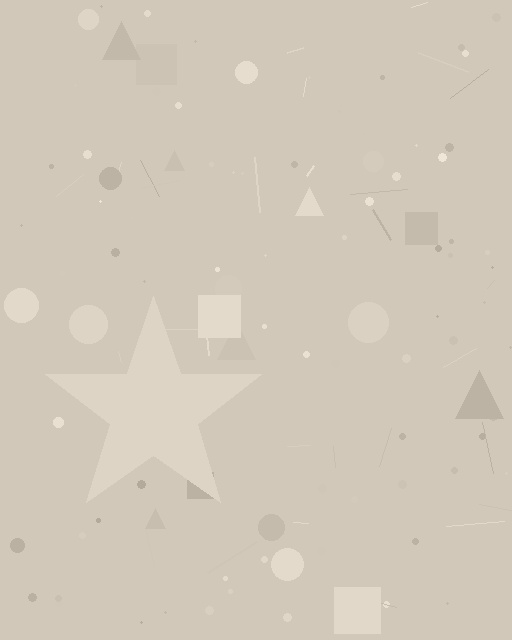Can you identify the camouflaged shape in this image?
The camouflaged shape is a star.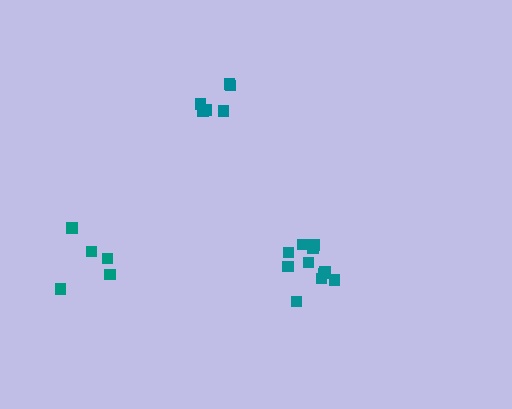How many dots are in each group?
Group 1: 11 dots, Group 2: 5 dots, Group 3: 6 dots (22 total).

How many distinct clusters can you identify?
There are 3 distinct clusters.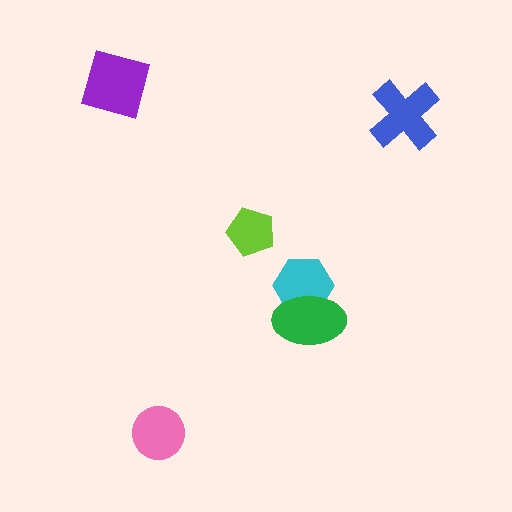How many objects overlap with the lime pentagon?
0 objects overlap with the lime pentagon.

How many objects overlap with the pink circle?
0 objects overlap with the pink circle.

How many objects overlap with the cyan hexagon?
1 object overlaps with the cyan hexagon.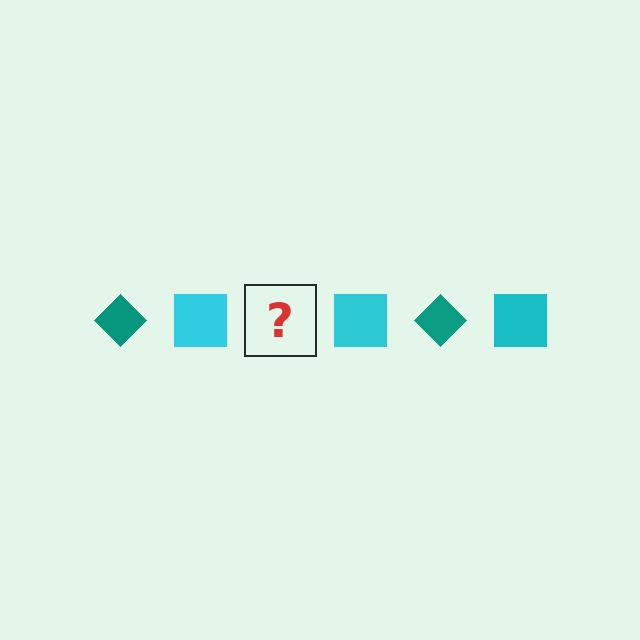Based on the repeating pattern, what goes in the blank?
The blank should be a teal diamond.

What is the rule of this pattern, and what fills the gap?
The rule is that the pattern alternates between teal diamond and cyan square. The gap should be filled with a teal diamond.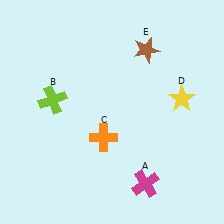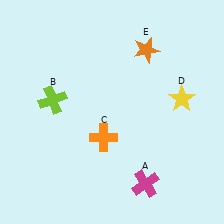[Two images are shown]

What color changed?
The star (E) changed from brown in Image 1 to orange in Image 2.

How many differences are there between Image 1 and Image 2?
There is 1 difference between the two images.